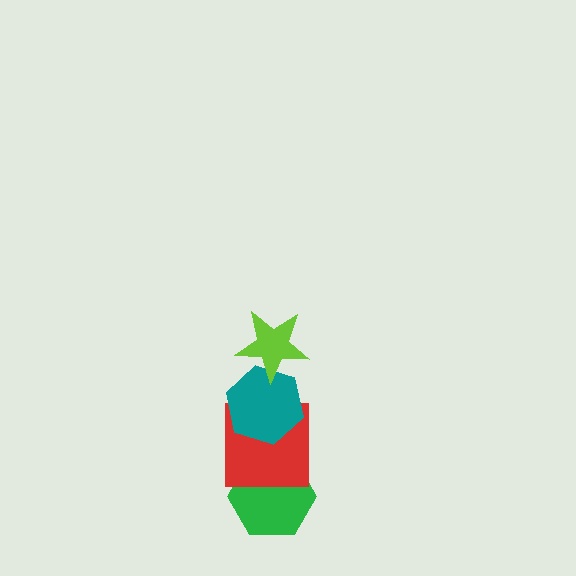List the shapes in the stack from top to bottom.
From top to bottom: the lime star, the teal hexagon, the red square, the green hexagon.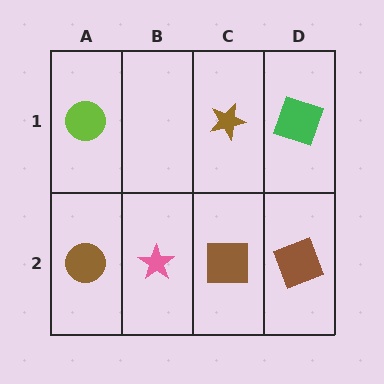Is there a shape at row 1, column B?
No, that cell is empty.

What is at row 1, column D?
A green square.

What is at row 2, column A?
A brown circle.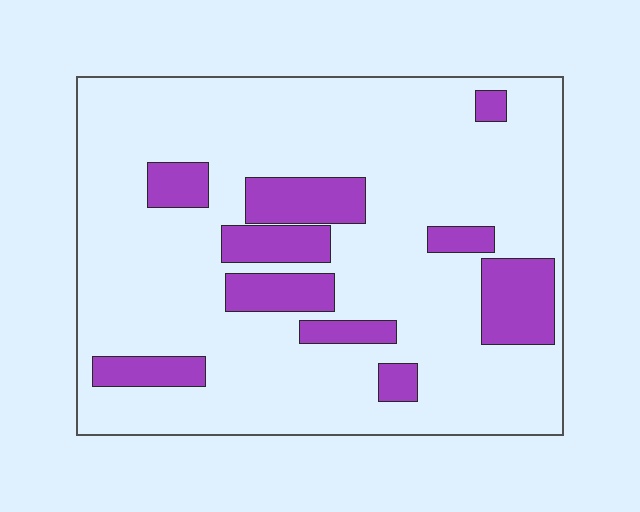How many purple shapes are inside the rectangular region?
10.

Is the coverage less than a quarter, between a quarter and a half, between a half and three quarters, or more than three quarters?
Less than a quarter.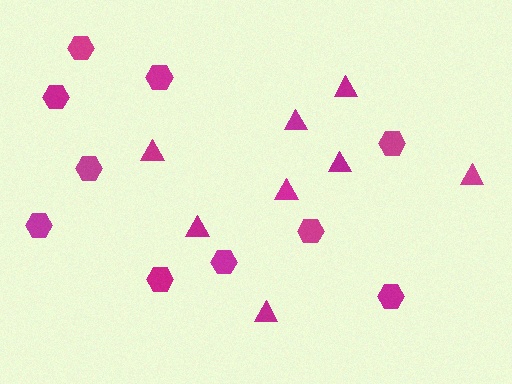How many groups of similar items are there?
There are 2 groups: one group of triangles (8) and one group of hexagons (10).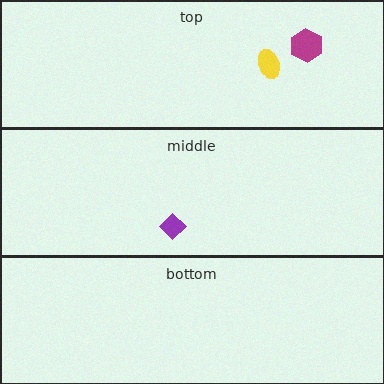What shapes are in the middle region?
The purple diamond.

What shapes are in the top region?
The yellow ellipse, the magenta hexagon.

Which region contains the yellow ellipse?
The top region.